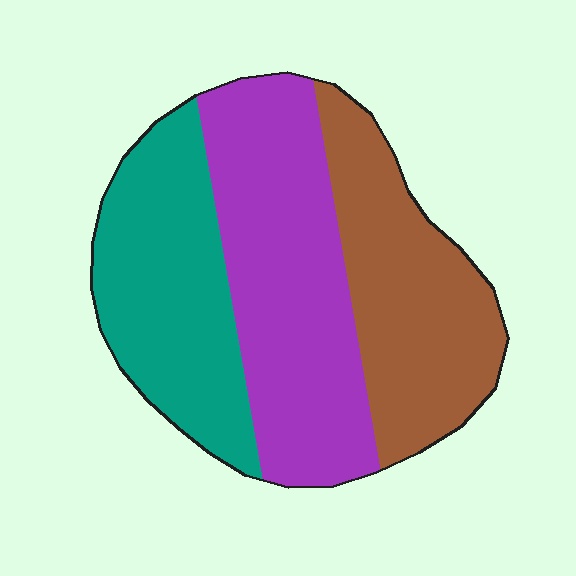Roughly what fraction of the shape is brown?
Brown covers 30% of the shape.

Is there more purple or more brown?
Purple.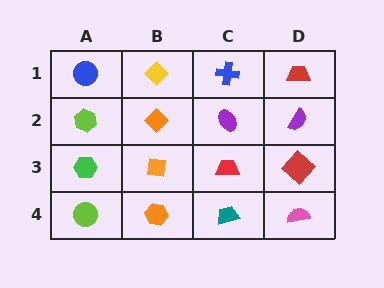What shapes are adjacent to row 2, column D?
A red trapezoid (row 1, column D), a red diamond (row 3, column D), a purple ellipse (row 2, column C).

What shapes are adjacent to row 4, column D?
A red diamond (row 3, column D), a teal trapezoid (row 4, column C).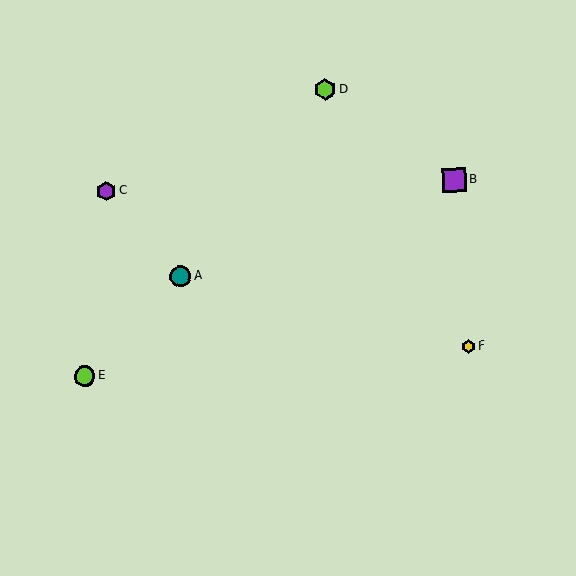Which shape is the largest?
The purple square (labeled B) is the largest.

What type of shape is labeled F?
Shape F is a yellow hexagon.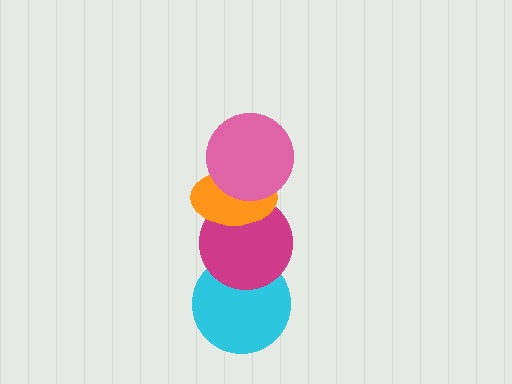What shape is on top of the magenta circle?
The orange ellipse is on top of the magenta circle.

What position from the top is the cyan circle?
The cyan circle is 4th from the top.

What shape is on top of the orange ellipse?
The pink circle is on top of the orange ellipse.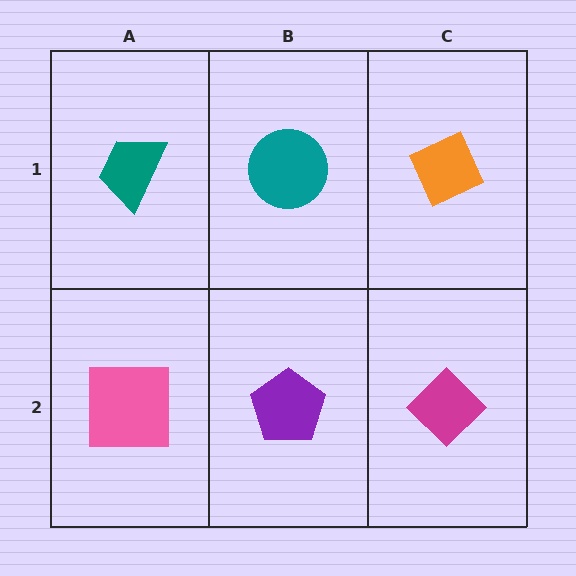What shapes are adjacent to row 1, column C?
A magenta diamond (row 2, column C), a teal circle (row 1, column B).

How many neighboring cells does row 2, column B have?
3.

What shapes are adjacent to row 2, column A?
A teal trapezoid (row 1, column A), a purple pentagon (row 2, column B).